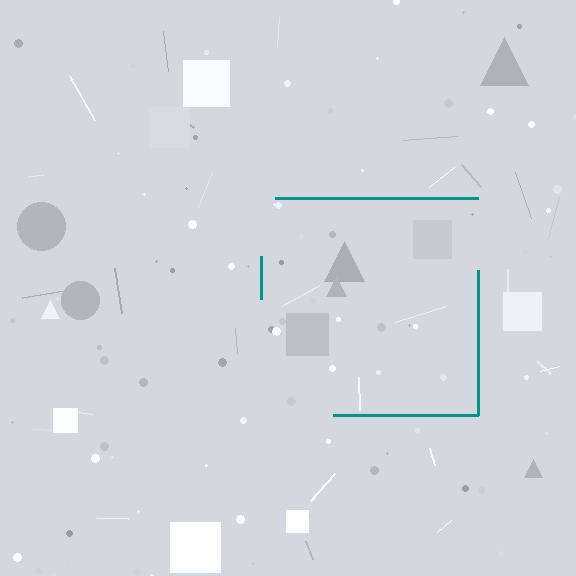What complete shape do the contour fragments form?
The contour fragments form a square.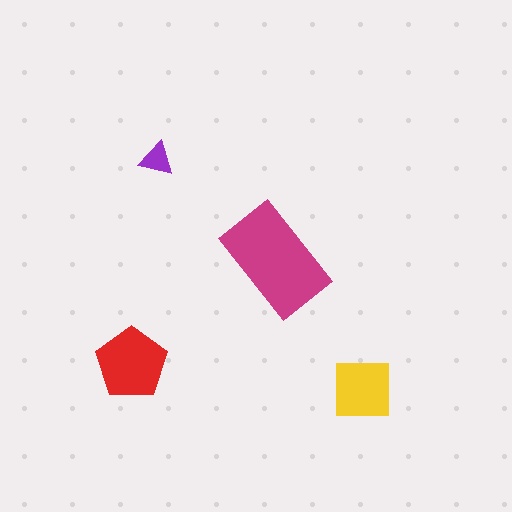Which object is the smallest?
The purple triangle.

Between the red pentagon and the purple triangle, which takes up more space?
The red pentagon.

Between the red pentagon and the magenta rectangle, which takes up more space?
The magenta rectangle.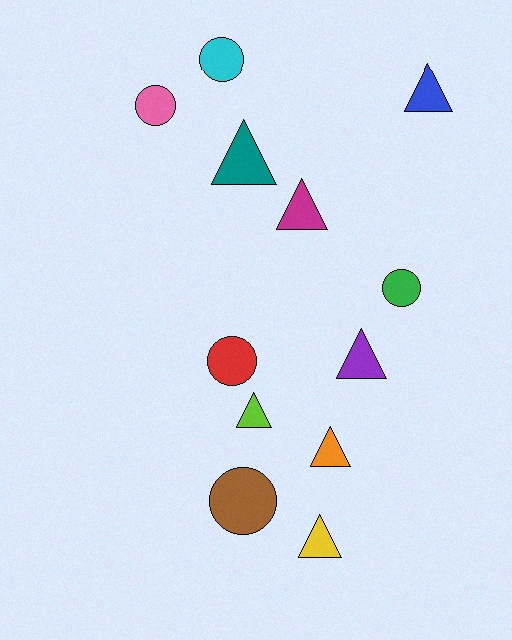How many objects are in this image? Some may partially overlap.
There are 12 objects.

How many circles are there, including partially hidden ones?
There are 5 circles.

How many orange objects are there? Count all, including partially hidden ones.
There is 1 orange object.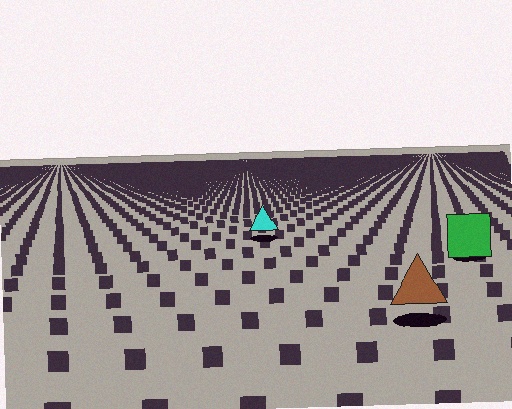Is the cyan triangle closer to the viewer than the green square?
No. The green square is closer — you can tell from the texture gradient: the ground texture is coarser near it.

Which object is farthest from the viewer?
The cyan triangle is farthest from the viewer. It appears smaller and the ground texture around it is denser.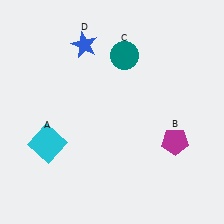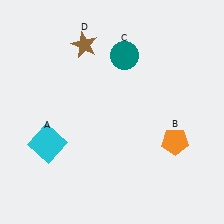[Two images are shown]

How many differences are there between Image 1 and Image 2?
There are 2 differences between the two images.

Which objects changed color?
B changed from magenta to orange. D changed from blue to brown.